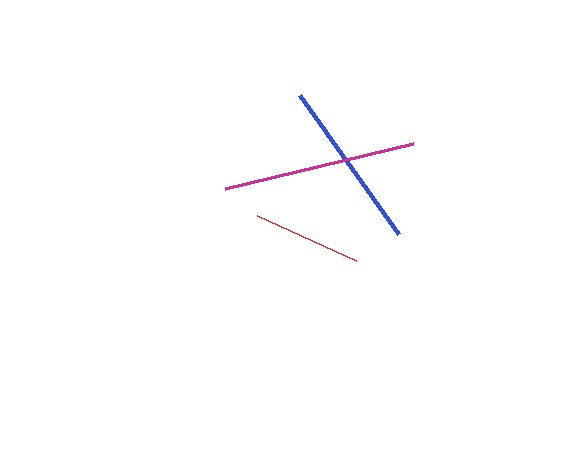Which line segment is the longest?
The magenta line is the longest at approximately 193 pixels.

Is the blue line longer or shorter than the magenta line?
The magenta line is longer than the blue line.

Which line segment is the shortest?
The red line is the shortest at approximately 108 pixels.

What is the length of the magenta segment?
The magenta segment is approximately 193 pixels long.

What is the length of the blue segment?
The blue segment is approximately 171 pixels long.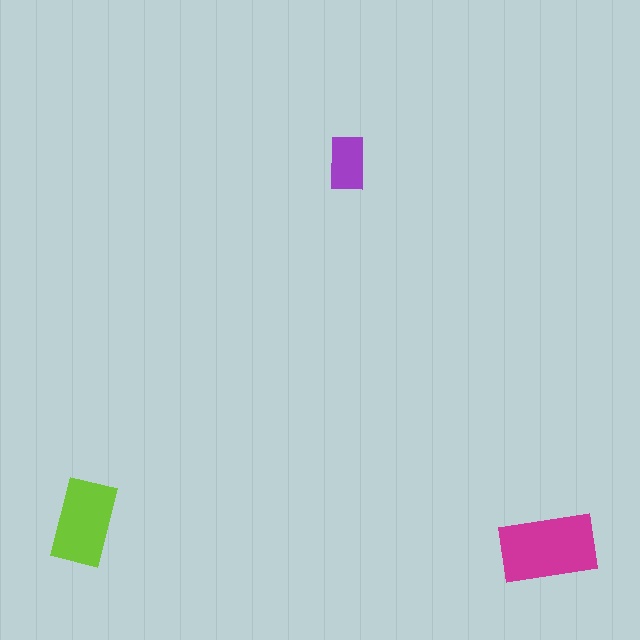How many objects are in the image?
There are 3 objects in the image.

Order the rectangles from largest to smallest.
the magenta one, the lime one, the purple one.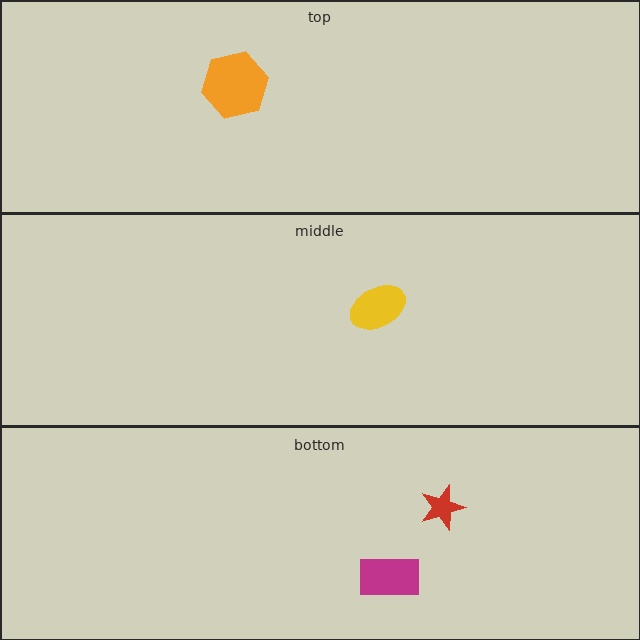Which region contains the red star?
The bottom region.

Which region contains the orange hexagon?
The top region.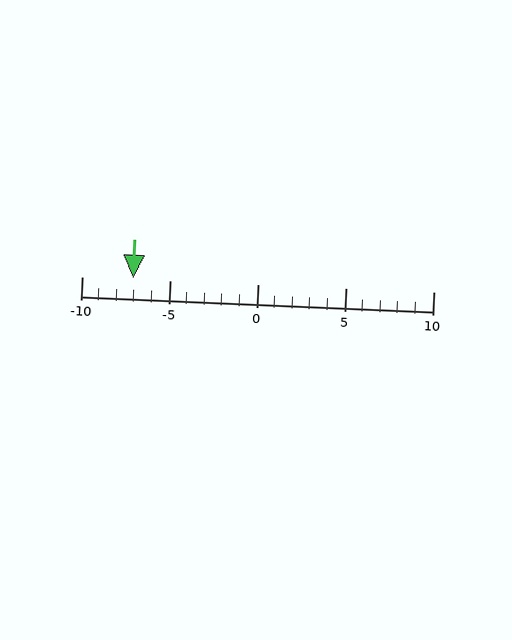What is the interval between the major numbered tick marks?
The major tick marks are spaced 5 units apart.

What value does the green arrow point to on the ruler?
The green arrow points to approximately -7.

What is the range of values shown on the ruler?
The ruler shows values from -10 to 10.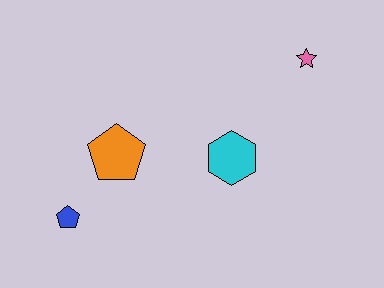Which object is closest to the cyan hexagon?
The orange pentagon is closest to the cyan hexagon.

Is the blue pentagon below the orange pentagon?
Yes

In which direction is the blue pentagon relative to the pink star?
The blue pentagon is to the left of the pink star.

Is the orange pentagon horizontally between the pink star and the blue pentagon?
Yes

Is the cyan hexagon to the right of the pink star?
No